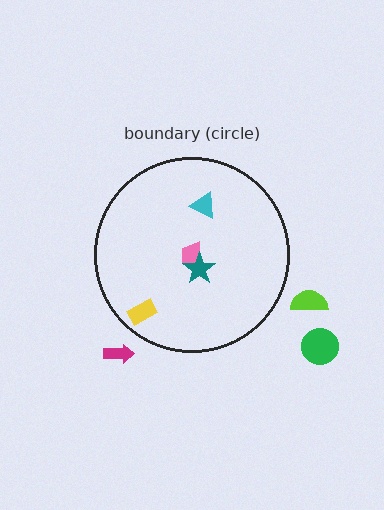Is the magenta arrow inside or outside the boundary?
Outside.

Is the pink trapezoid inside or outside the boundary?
Inside.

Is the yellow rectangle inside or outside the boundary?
Inside.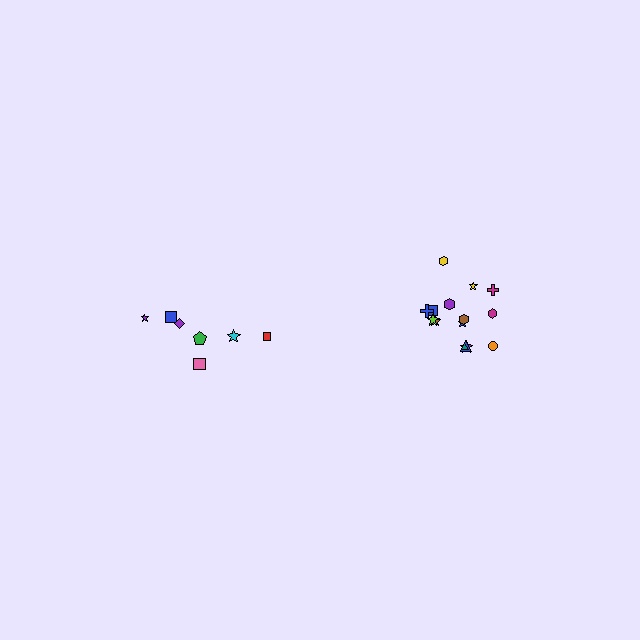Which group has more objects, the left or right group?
The right group.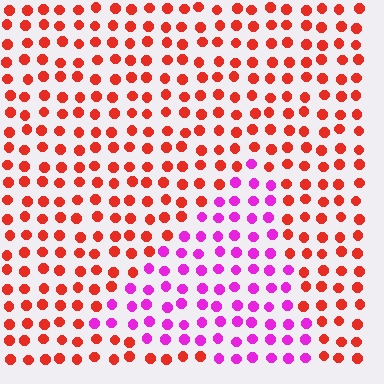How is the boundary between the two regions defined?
The boundary is defined purely by a slight shift in hue (about 61 degrees). Spacing, size, and orientation are identical on both sides.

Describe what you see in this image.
The image is filled with small red elements in a uniform arrangement. A triangle-shaped region is visible where the elements are tinted to a slightly different hue, forming a subtle color boundary.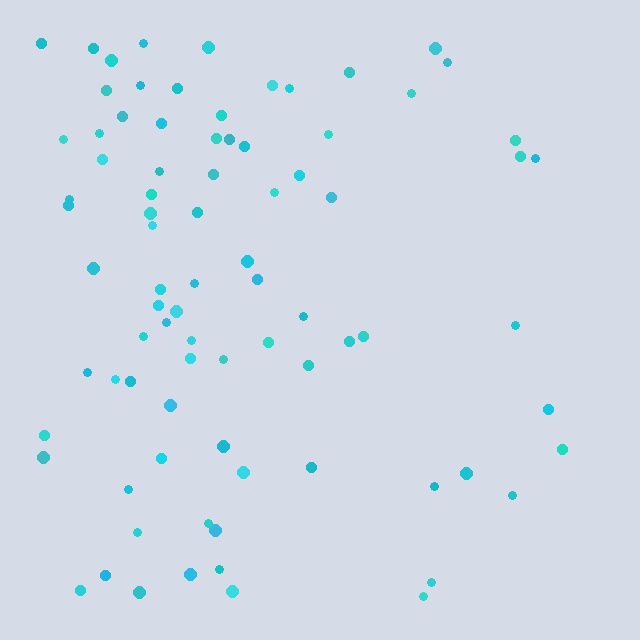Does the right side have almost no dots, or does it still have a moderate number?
Still a moderate number, just noticeably fewer than the left.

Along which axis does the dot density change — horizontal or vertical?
Horizontal.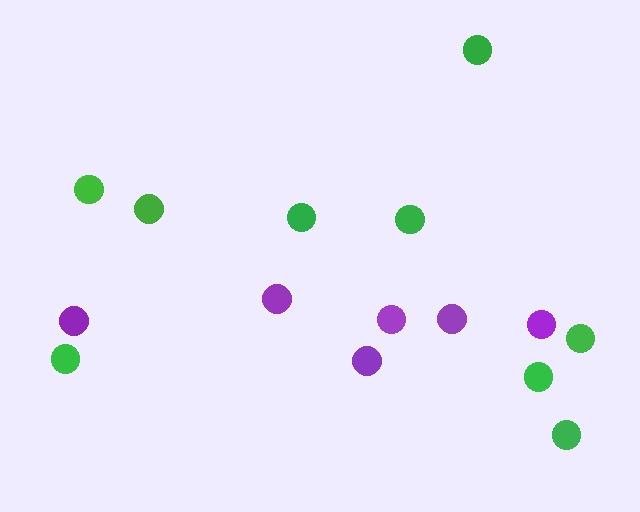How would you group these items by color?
There are 2 groups: one group of green circles (9) and one group of purple circles (6).